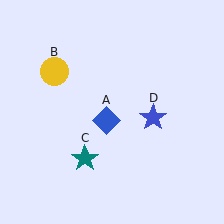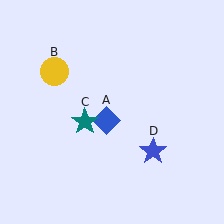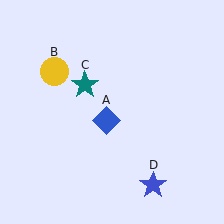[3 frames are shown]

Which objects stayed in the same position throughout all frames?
Blue diamond (object A) and yellow circle (object B) remained stationary.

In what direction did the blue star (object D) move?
The blue star (object D) moved down.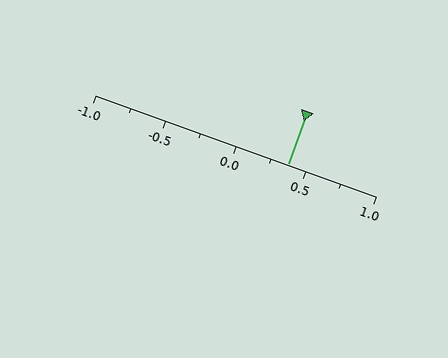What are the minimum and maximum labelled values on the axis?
The axis runs from -1.0 to 1.0.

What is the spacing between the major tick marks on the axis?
The major ticks are spaced 0.5 apart.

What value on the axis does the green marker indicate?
The marker indicates approximately 0.38.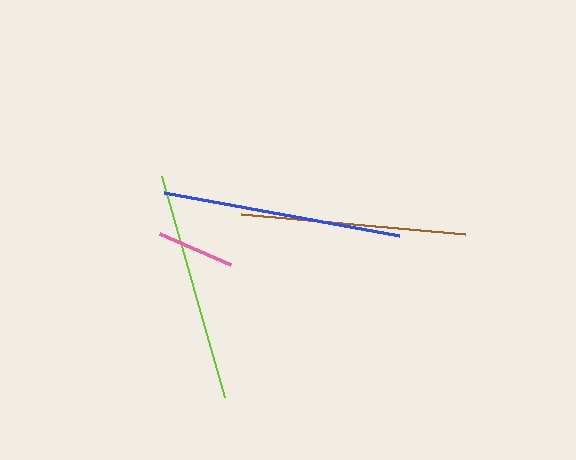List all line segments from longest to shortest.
From longest to shortest: blue, lime, brown, pink.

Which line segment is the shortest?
The pink line is the shortest at approximately 77 pixels.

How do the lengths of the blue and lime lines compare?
The blue and lime lines are approximately the same length.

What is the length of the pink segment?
The pink segment is approximately 77 pixels long.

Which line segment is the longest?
The blue line is the longest at approximately 240 pixels.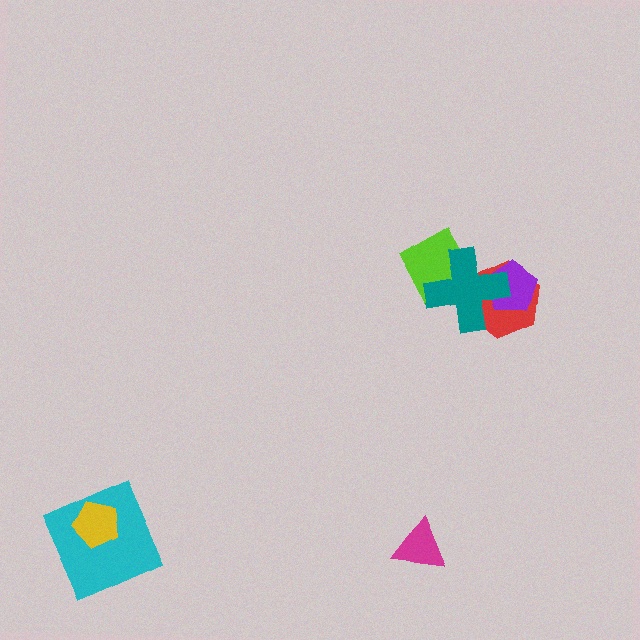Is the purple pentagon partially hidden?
Yes, it is partially covered by another shape.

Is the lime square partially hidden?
Yes, it is partially covered by another shape.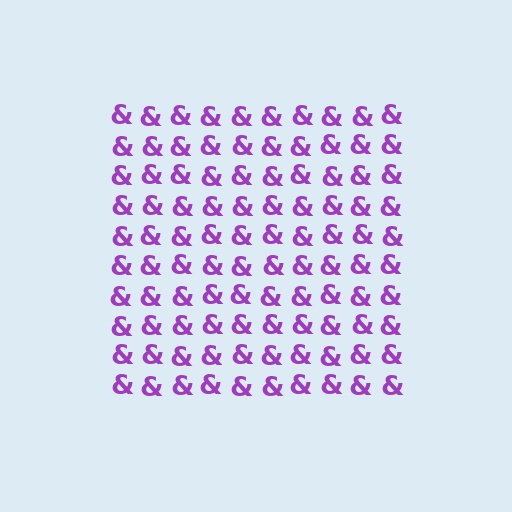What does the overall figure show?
The overall figure shows a square.